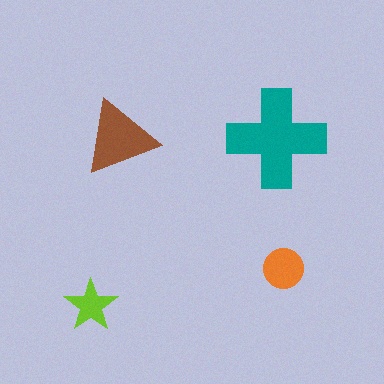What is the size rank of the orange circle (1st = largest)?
3rd.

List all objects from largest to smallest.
The teal cross, the brown triangle, the orange circle, the lime star.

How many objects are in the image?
There are 4 objects in the image.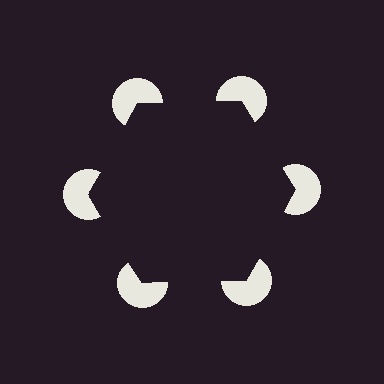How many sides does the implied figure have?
6 sides.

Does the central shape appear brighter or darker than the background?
It typically appears slightly darker than the background, even though no actual brightness change is drawn.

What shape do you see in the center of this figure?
An illusory hexagon — its edges are inferred from the aligned wedge cuts in the pac-man discs, not physically drawn.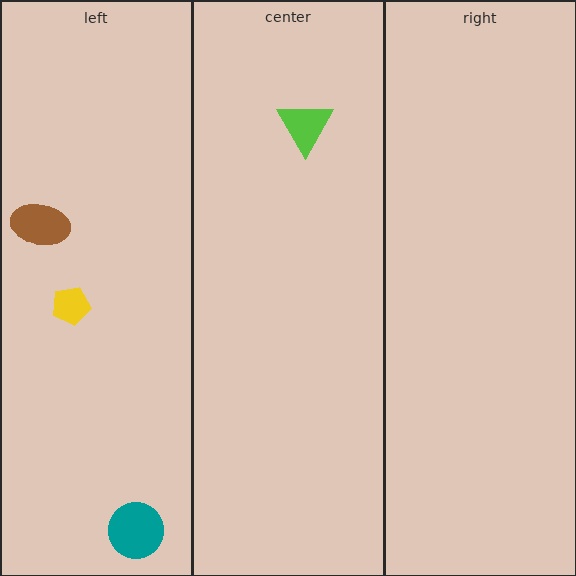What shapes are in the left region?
The yellow pentagon, the brown ellipse, the teal circle.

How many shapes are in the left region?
3.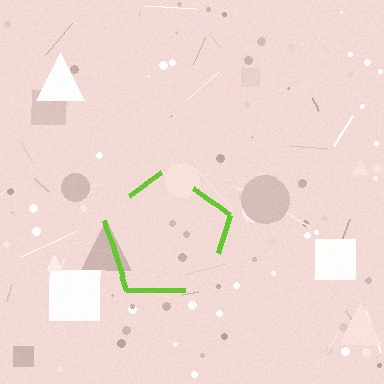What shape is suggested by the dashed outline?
The dashed outline suggests a pentagon.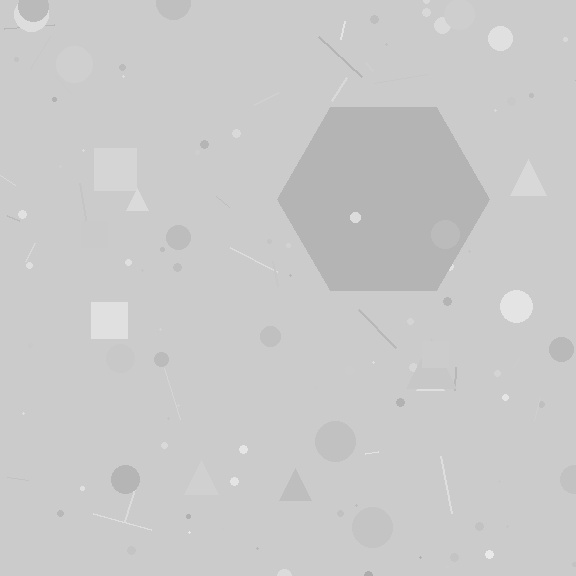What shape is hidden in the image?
A hexagon is hidden in the image.